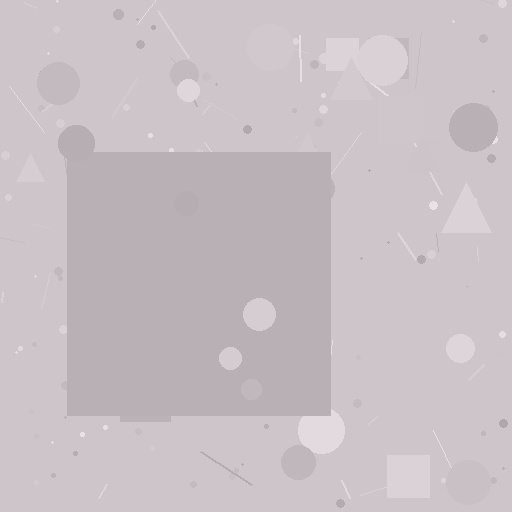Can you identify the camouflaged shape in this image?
The camouflaged shape is a square.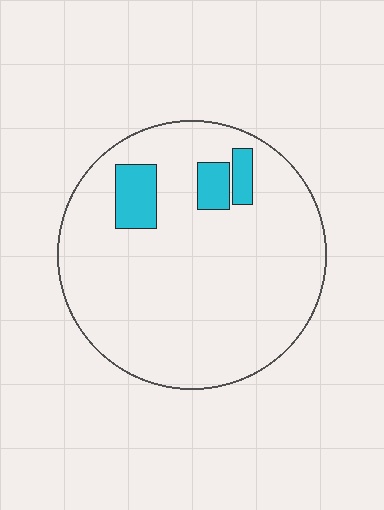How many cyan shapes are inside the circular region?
3.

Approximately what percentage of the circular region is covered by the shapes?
Approximately 10%.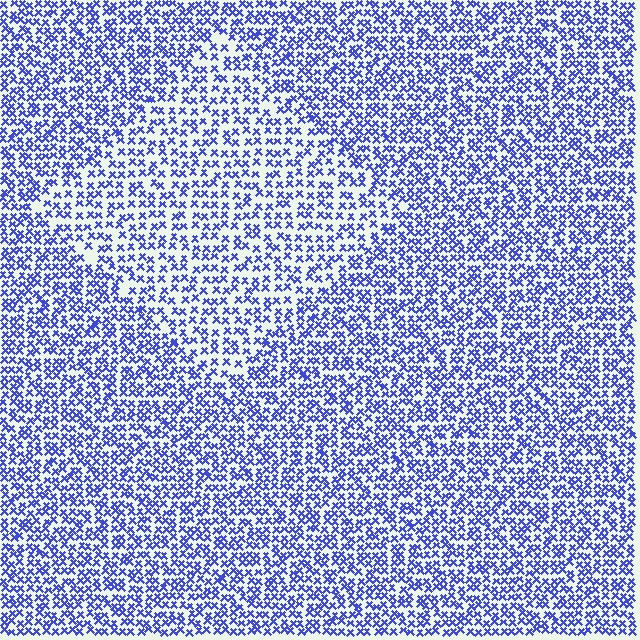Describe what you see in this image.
The image contains small blue elements arranged at two different densities. A diamond-shaped region is visible where the elements are less densely packed than the surrounding area.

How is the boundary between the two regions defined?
The boundary is defined by a change in element density (approximately 1.5x ratio). All elements are the same color, size, and shape.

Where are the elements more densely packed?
The elements are more densely packed outside the diamond boundary.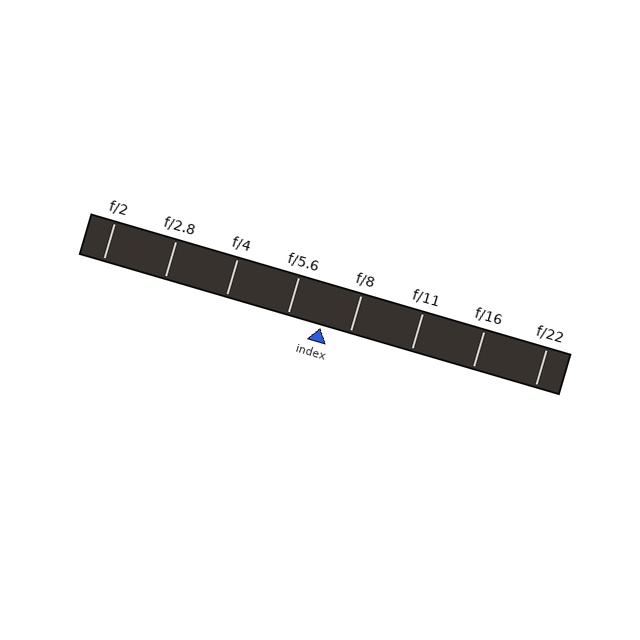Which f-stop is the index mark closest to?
The index mark is closest to f/8.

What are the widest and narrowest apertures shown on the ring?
The widest aperture shown is f/2 and the narrowest is f/22.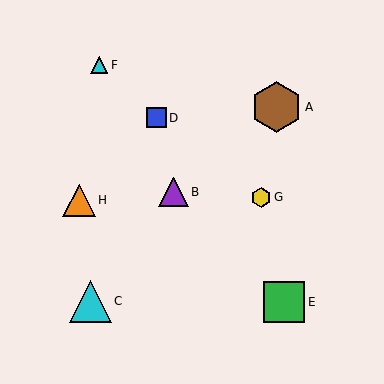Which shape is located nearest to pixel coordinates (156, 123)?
The blue square (labeled D) at (156, 118) is nearest to that location.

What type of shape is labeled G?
Shape G is a yellow hexagon.